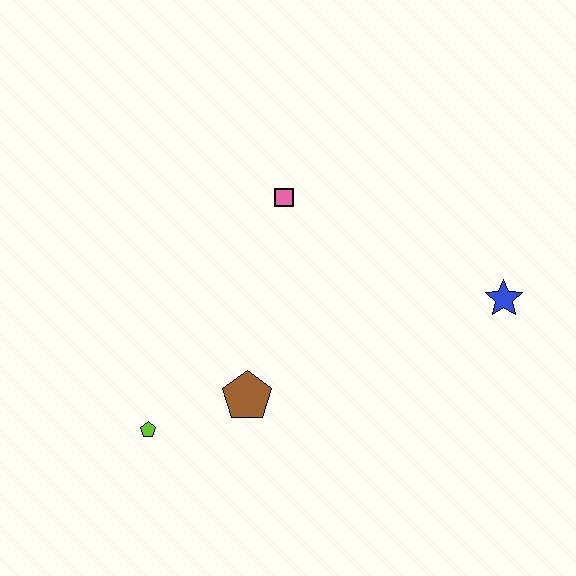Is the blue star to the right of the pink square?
Yes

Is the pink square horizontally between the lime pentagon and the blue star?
Yes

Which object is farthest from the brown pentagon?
The blue star is farthest from the brown pentagon.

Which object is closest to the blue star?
The pink square is closest to the blue star.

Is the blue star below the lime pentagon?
No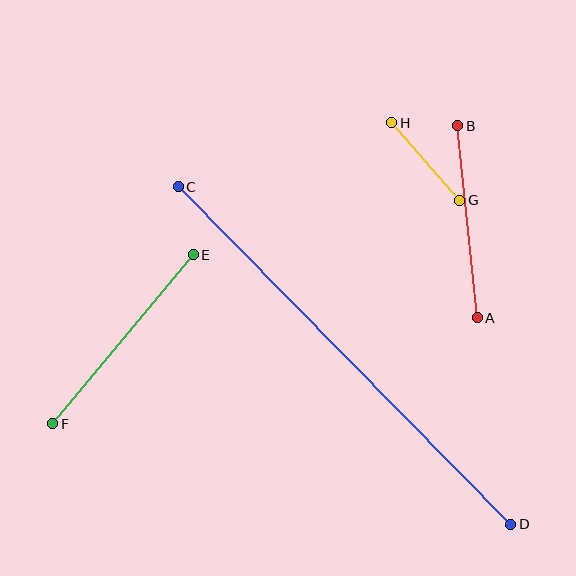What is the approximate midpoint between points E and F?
The midpoint is at approximately (123, 339) pixels.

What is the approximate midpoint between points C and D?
The midpoint is at approximately (344, 355) pixels.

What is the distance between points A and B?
The distance is approximately 193 pixels.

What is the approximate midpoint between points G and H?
The midpoint is at approximately (426, 161) pixels.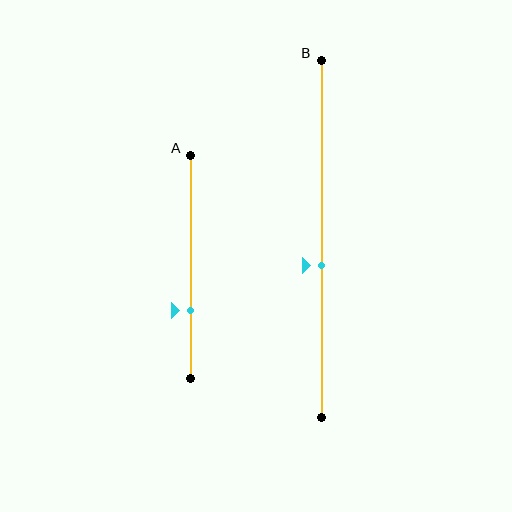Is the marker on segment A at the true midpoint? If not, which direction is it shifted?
No, the marker on segment A is shifted downward by about 20% of the segment length.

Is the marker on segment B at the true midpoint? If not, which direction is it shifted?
No, the marker on segment B is shifted downward by about 7% of the segment length.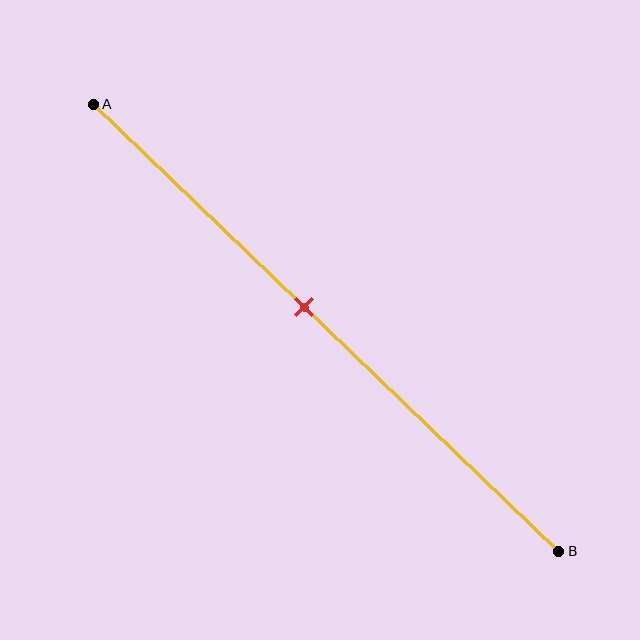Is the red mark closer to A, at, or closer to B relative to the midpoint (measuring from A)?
The red mark is closer to point A than the midpoint of segment AB.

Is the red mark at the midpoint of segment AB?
No, the mark is at about 45% from A, not at the 50% midpoint.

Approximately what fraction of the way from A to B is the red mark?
The red mark is approximately 45% of the way from A to B.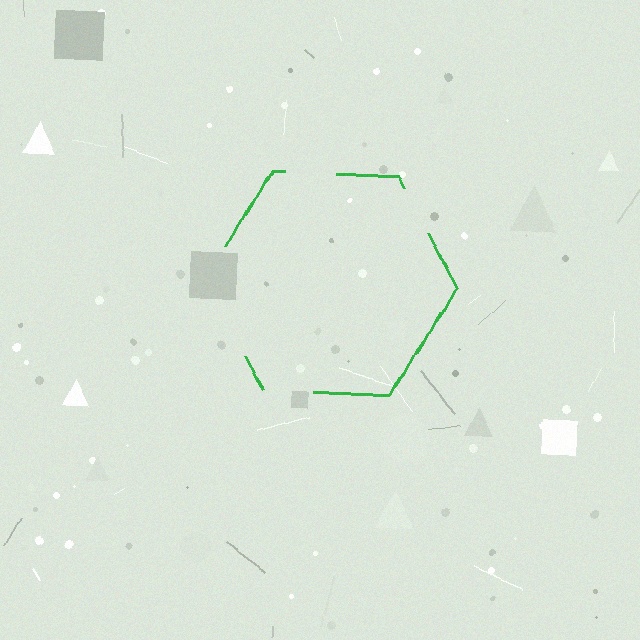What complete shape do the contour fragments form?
The contour fragments form a hexagon.